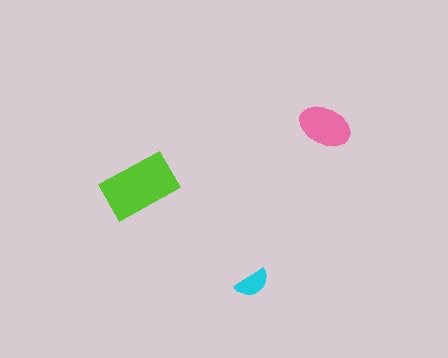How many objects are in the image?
There are 3 objects in the image.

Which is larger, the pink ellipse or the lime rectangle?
The lime rectangle.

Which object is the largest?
The lime rectangle.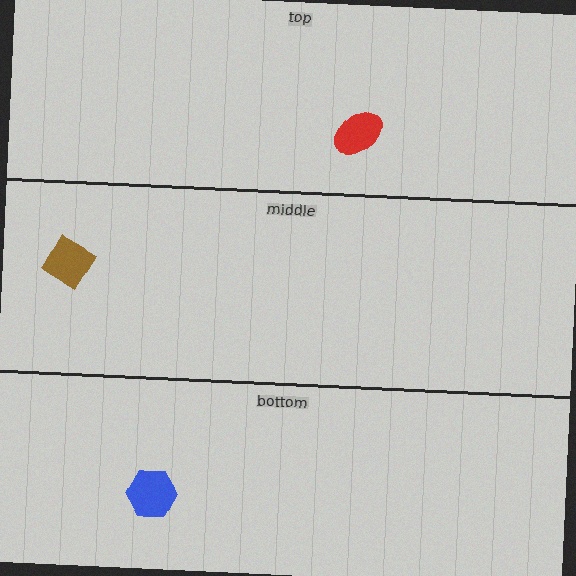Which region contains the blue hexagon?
The bottom region.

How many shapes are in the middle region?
1.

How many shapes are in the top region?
1.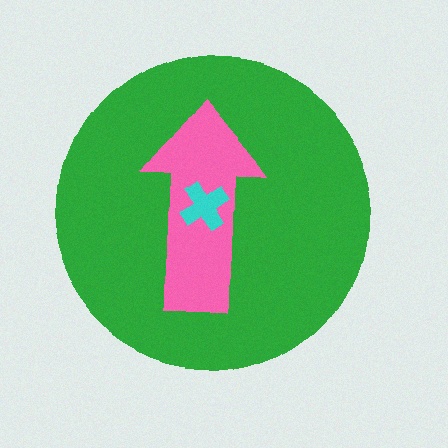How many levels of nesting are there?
3.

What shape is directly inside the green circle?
The pink arrow.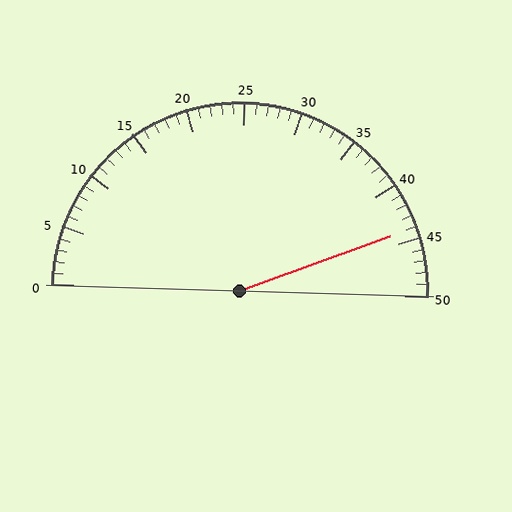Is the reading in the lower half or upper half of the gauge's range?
The reading is in the upper half of the range (0 to 50).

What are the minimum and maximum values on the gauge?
The gauge ranges from 0 to 50.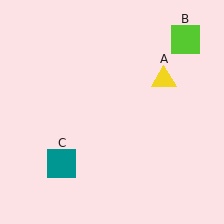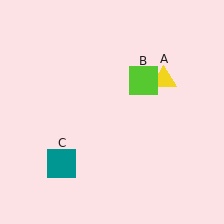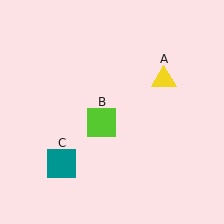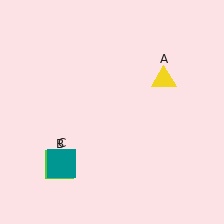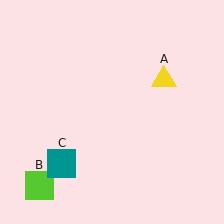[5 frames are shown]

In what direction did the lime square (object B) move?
The lime square (object B) moved down and to the left.